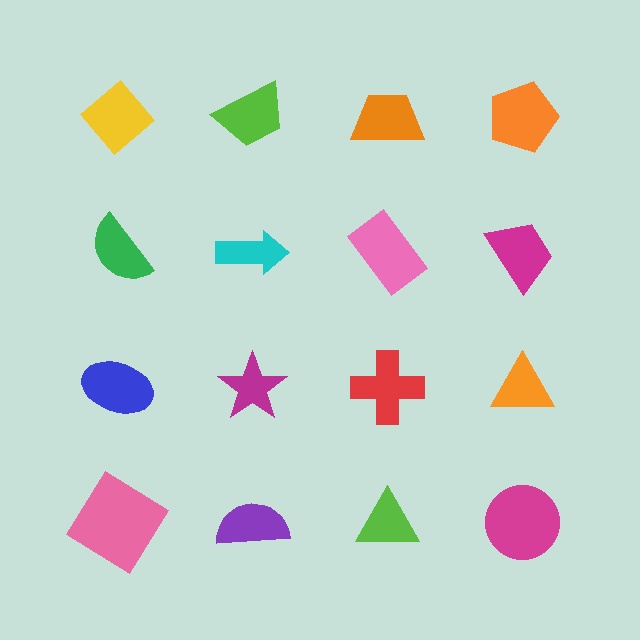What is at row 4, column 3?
A lime triangle.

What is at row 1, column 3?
An orange trapezoid.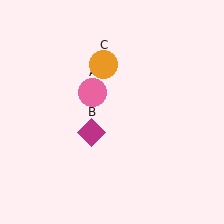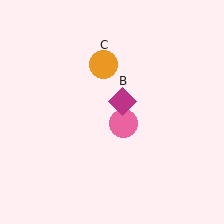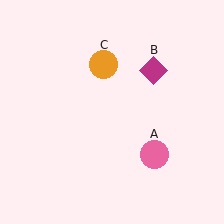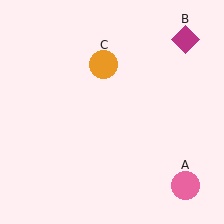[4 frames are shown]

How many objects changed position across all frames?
2 objects changed position: pink circle (object A), magenta diamond (object B).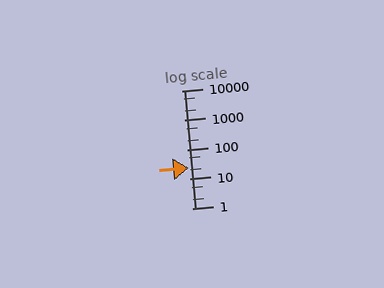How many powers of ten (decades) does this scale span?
The scale spans 4 decades, from 1 to 10000.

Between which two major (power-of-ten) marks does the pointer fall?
The pointer is between 10 and 100.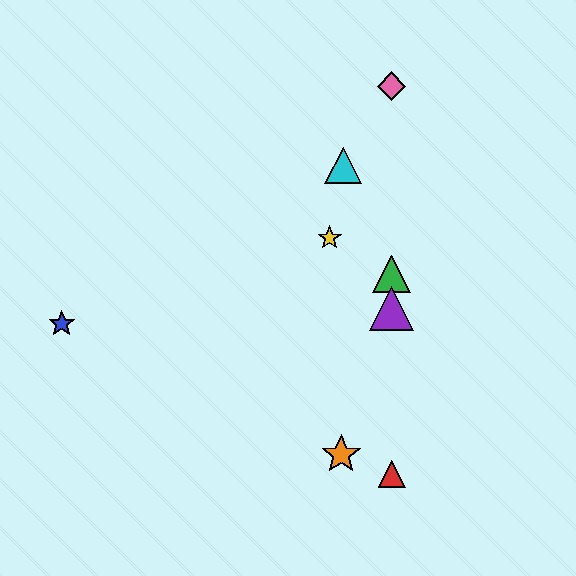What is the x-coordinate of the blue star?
The blue star is at x≈62.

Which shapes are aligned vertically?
The red triangle, the green triangle, the purple triangle, the pink diamond are aligned vertically.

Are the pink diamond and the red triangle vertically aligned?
Yes, both are at x≈392.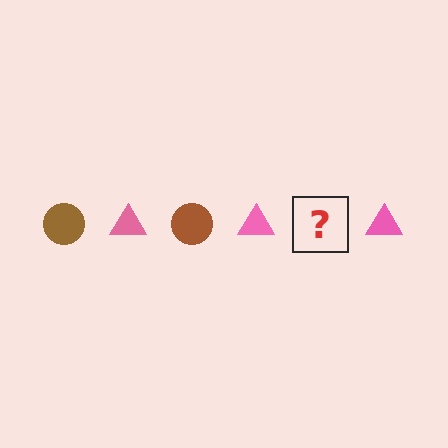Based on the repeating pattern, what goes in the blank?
The blank should be a brown circle.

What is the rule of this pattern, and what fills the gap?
The rule is that the pattern alternates between brown circle and pink triangle. The gap should be filled with a brown circle.